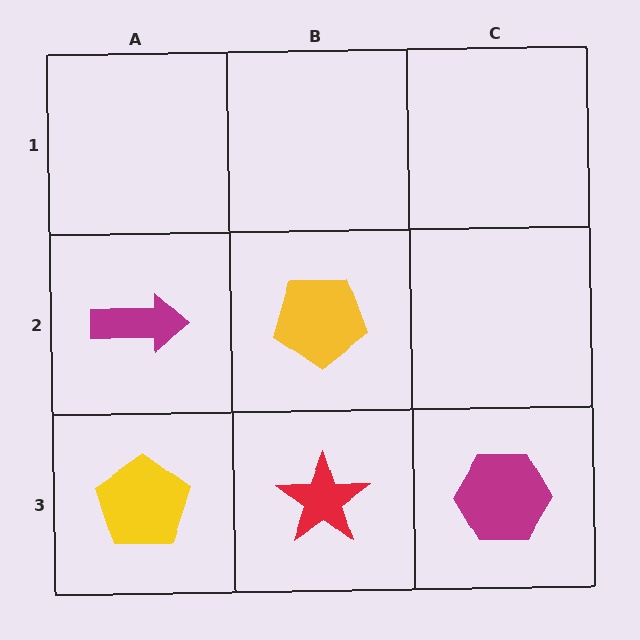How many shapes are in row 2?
2 shapes.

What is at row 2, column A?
A magenta arrow.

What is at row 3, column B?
A red star.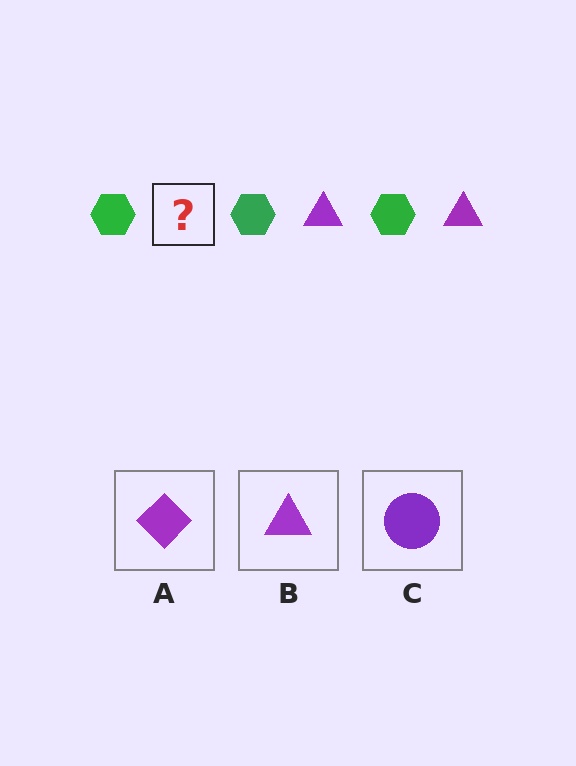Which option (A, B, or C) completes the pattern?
B.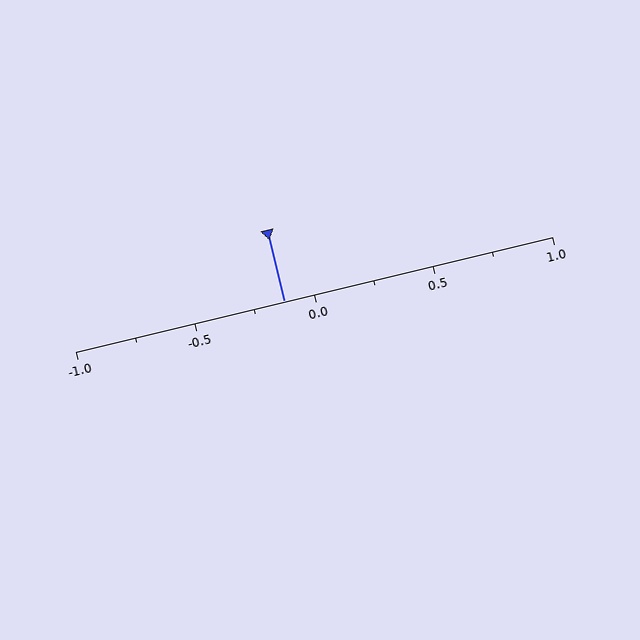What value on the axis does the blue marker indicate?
The marker indicates approximately -0.12.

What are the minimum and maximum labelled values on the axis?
The axis runs from -1.0 to 1.0.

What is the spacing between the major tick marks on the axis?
The major ticks are spaced 0.5 apart.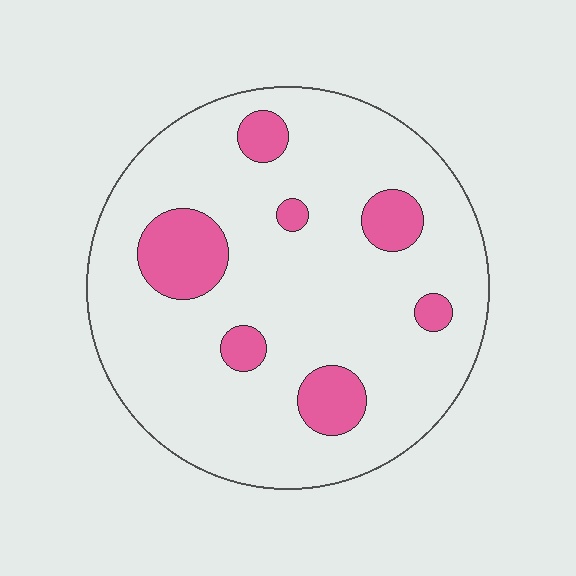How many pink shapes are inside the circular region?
7.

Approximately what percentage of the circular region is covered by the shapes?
Approximately 15%.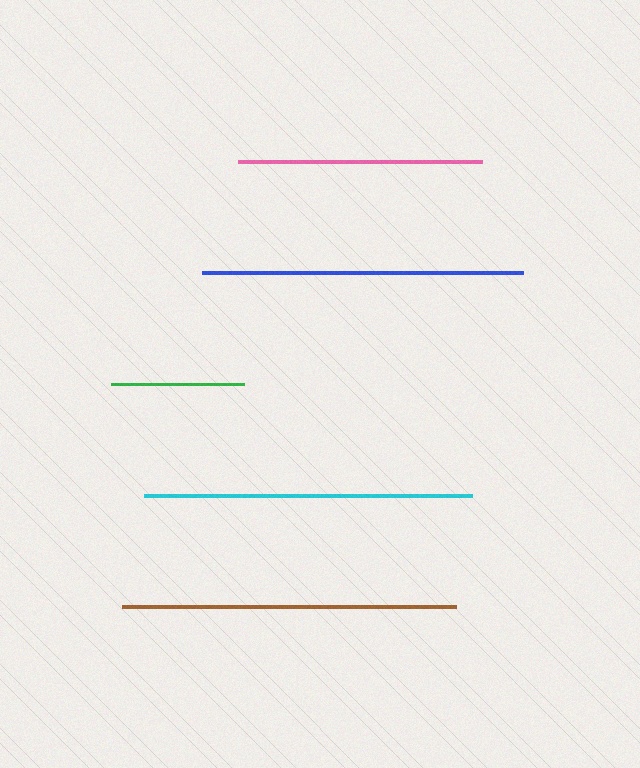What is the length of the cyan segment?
The cyan segment is approximately 328 pixels long.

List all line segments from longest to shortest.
From longest to shortest: brown, cyan, blue, pink, green.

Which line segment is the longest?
The brown line is the longest at approximately 334 pixels.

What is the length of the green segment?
The green segment is approximately 132 pixels long.